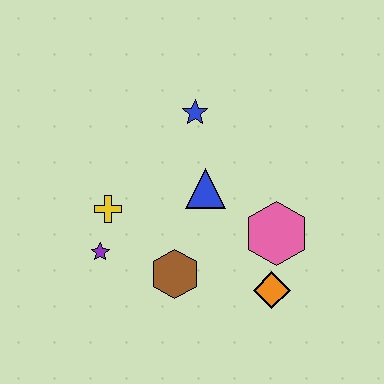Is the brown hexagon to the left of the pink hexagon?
Yes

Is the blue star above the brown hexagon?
Yes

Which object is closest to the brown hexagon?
The purple star is closest to the brown hexagon.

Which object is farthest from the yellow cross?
The orange diamond is farthest from the yellow cross.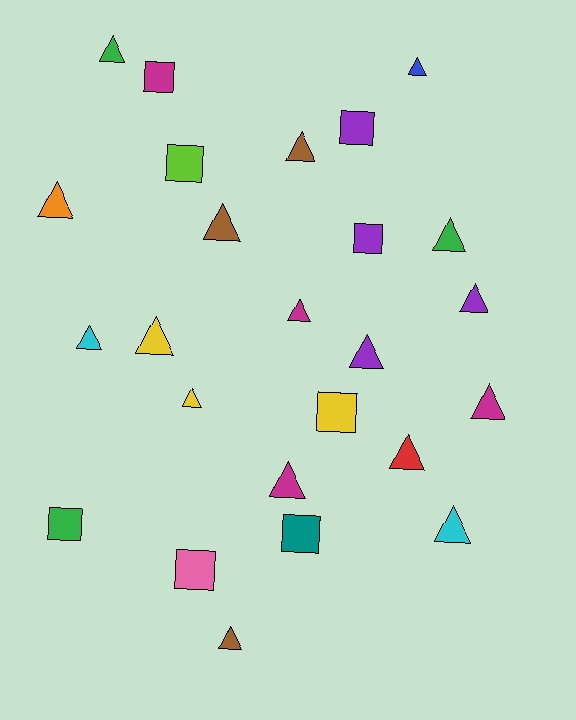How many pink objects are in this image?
There is 1 pink object.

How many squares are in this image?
There are 8 squares.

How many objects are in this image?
There are 25 objects.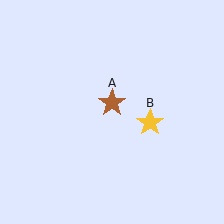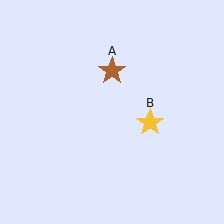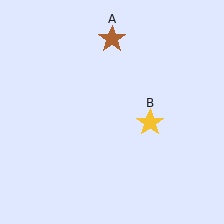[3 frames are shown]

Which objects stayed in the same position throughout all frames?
Yellow star (object B) remained stationary.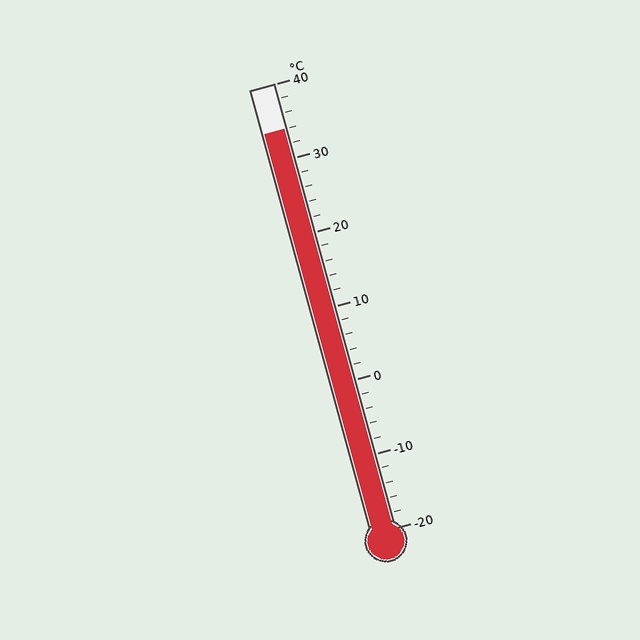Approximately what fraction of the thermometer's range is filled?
The thermometer is filled to approximately 90% of its range.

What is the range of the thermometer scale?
The thermometer scale ranges from -20°C to 40°C.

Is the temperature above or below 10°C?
The temperature is above 10°C.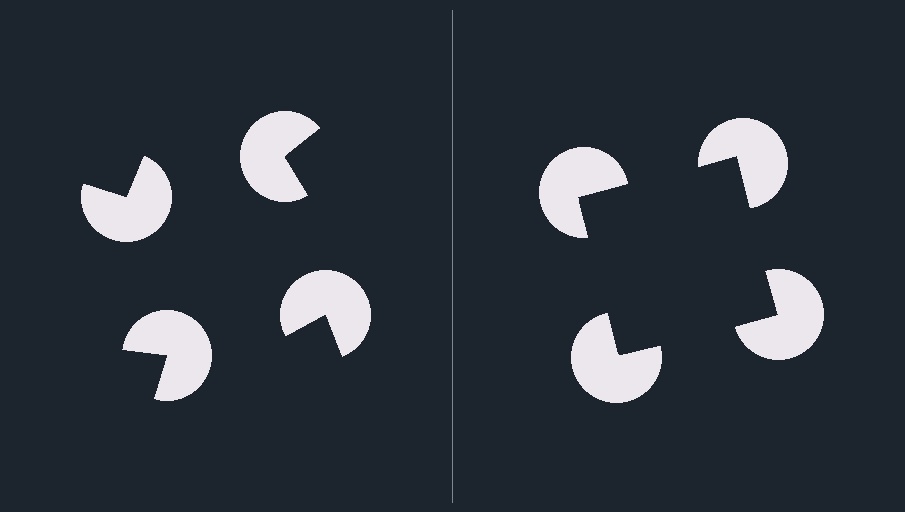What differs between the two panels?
The pac-man discs are positioned identically on both sides; only the wedge orientations differ. On the right they align to a square; on the left they are misaligned.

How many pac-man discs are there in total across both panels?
8 — 4 on each side.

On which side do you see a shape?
An illusory square appears on the right side. On the left side the wedge cuts are rotated, so no coherent shape forms.